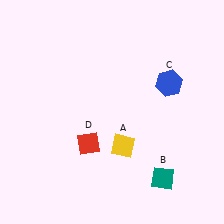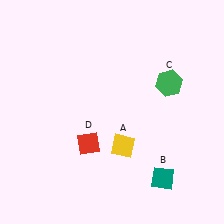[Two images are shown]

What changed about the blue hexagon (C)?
In Image 1, C is blue. In Image 2, it changed to green.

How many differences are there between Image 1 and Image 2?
There is 1 difference between the two images.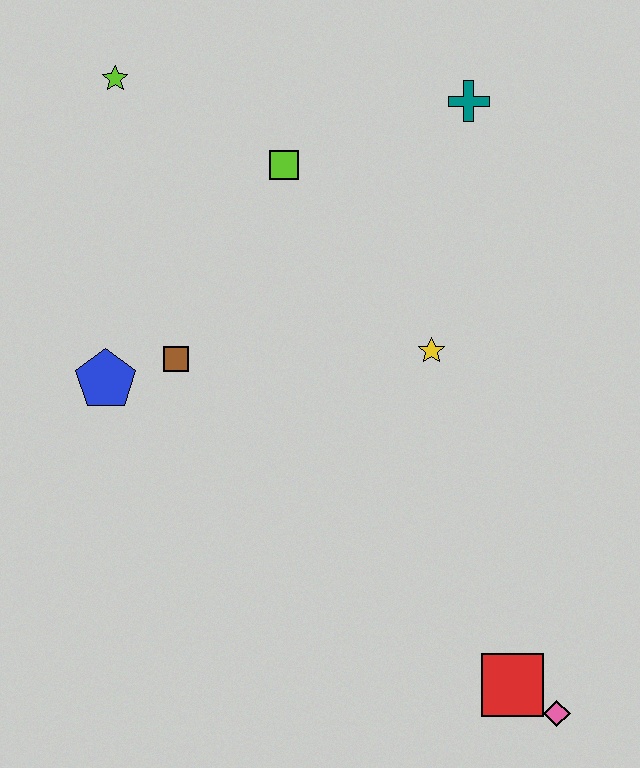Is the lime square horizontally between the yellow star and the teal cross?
No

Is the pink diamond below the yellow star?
Yes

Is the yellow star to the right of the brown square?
Yes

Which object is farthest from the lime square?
The pink diamond is farthest from the lime square.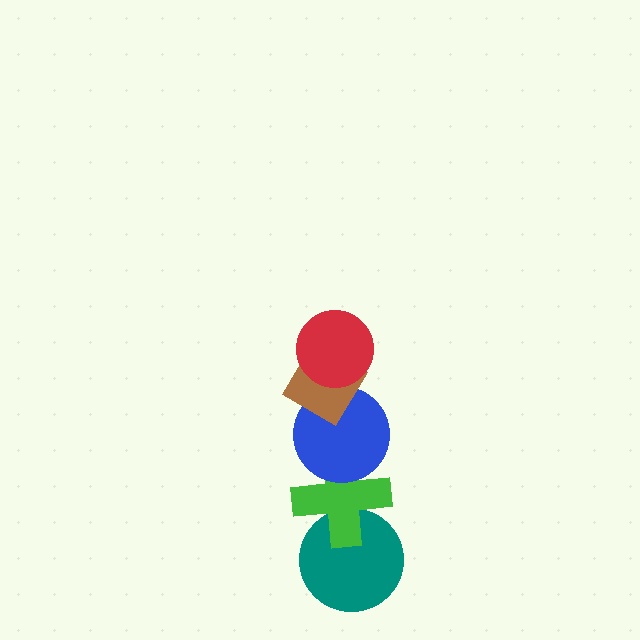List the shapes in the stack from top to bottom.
From top to bottom: the red circle, the brown diamond, the blue circle, the green cross, the teal circle.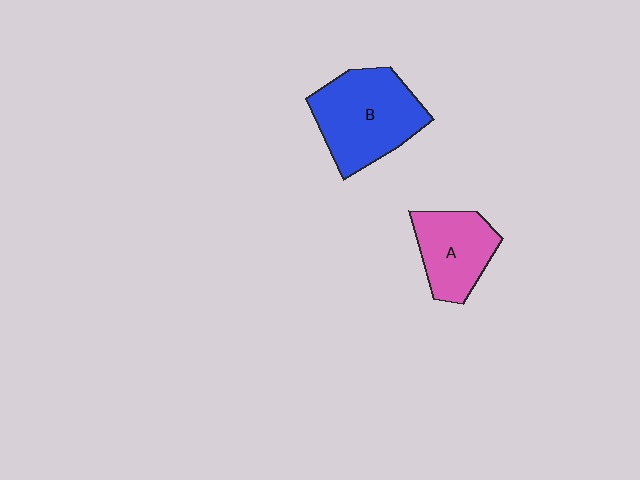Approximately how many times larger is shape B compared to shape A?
Approximately 1.5 times.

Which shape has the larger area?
Shape B (blue).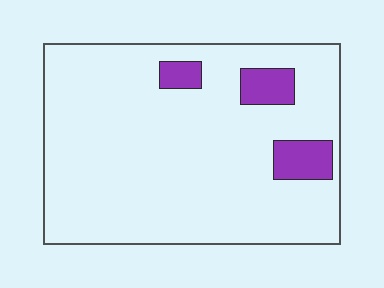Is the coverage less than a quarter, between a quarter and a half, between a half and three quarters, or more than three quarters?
Less than a quarter.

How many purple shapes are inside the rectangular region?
3.